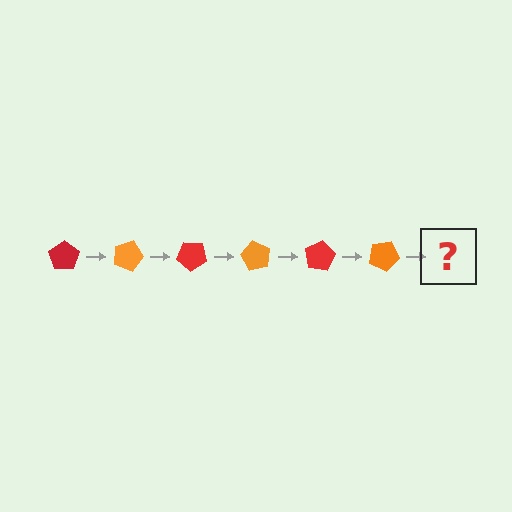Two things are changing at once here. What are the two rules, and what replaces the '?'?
The two rules are that it rotates 20 degrees each step and the color cycles through red and orange. The '?' should be a red pentagon, rotated 120 degrees from the start.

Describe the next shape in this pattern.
It should be a red pentagon, rotated 120 degrees from the start.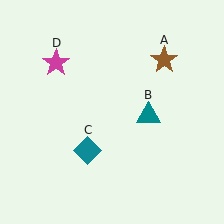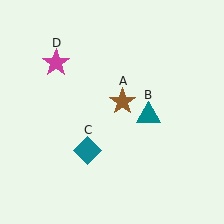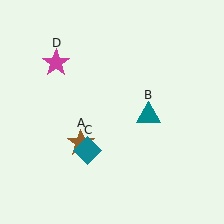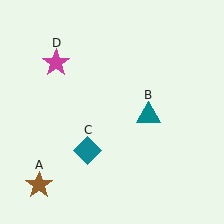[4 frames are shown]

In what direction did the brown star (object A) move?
The brown star (object A) moved down and to the left.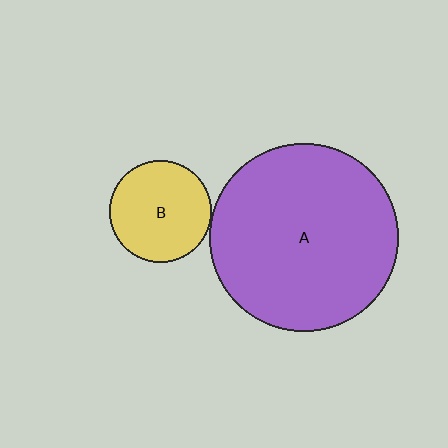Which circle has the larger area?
Circle A (purple).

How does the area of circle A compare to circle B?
Approximately 3.4 times.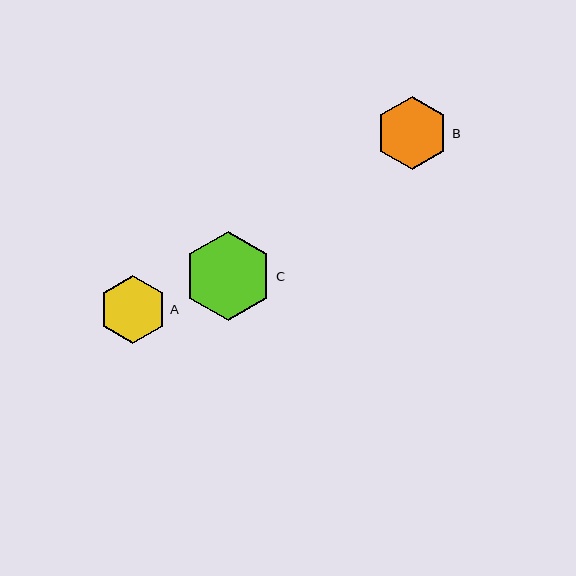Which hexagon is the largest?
Hexagon C is the largest with a size of approximately 89 pixels.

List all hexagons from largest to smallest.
From largest to smallest: C, B, A.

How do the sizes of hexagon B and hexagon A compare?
Hexagon B and hexagon A are approximately the same size.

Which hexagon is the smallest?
Hexagon A is the smallest with a size of approximately 68 pixels.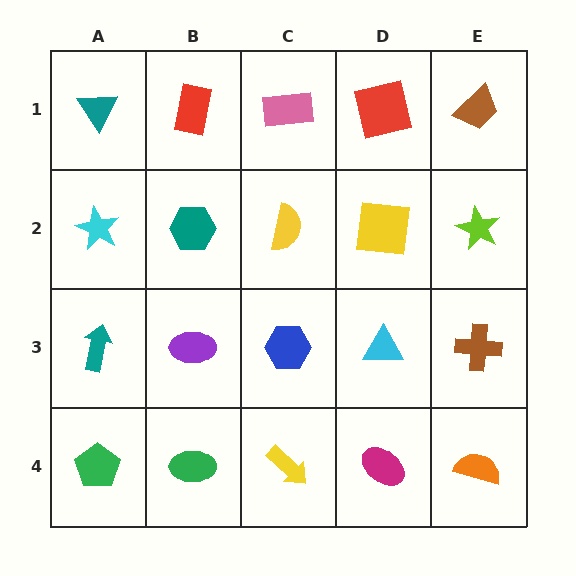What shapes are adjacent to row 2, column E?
A brown trapezoid (row 1, column E), a brown cross (row 3, column E), a yellow square (row 2, column D).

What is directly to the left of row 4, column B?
A green pentagon.